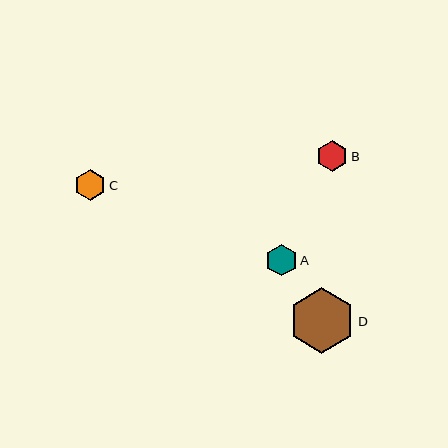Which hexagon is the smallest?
Hexagon B is the smallest with a size of approximately 31 pixels.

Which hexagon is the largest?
Hexagon D is the largest with a size of approximately 65 pixels.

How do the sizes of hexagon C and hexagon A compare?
Hexagon C and hexagon A are approximately the same size.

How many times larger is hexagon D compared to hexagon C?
Hexagon D is approximately 2.1 times the size of hexagon C.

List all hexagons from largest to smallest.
From largest to smallest: D, C, A, B.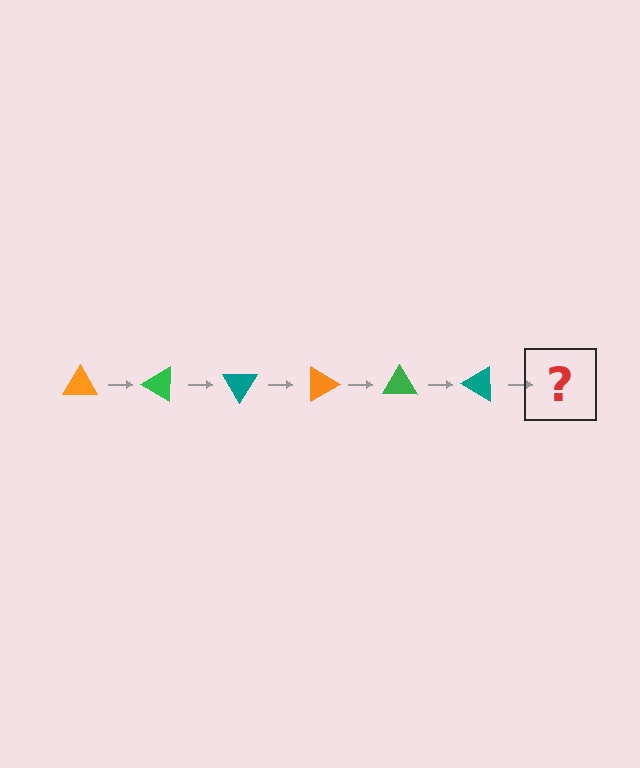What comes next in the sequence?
The next element should be an orange triangle, rotated 180 degrees from the start.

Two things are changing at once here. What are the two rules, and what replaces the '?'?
The two rules are that it rotates 30 degrees each step and the color cycles through orange, green, and teal. The '?' should be an orange triangle, rotated 180 degrees from the start.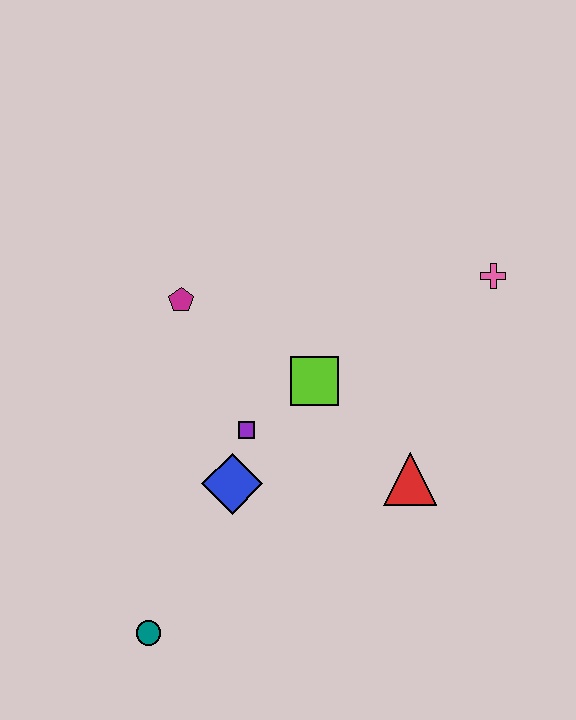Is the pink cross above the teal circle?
Yes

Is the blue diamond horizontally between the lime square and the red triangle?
No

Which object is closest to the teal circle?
The blue diamond is closest to the teal circle.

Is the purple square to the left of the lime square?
Yes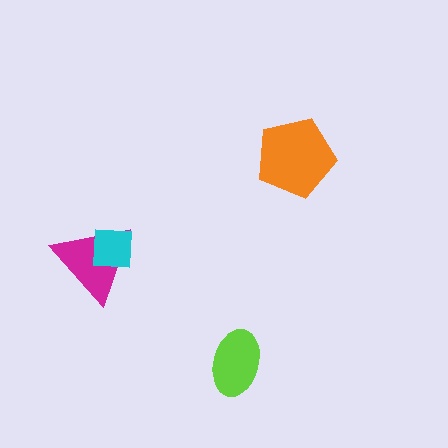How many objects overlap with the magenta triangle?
1 object overlaps with the magenta triangle.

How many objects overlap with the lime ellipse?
0 objects overlap with the lime ellipse.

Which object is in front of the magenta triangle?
The cyan square is in front of the magenta triangle.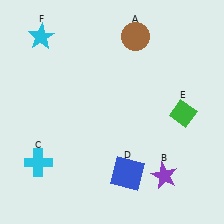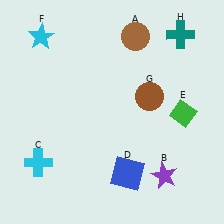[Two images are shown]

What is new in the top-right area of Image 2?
A teal cross (H) was added in the top-right area of Image 2.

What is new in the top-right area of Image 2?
A brown circle (G) was added in the top-right area of Image 2.